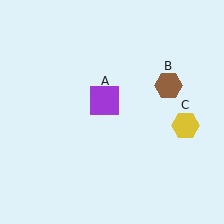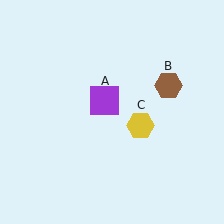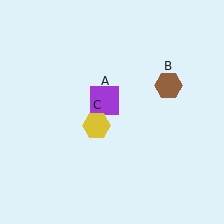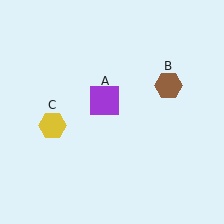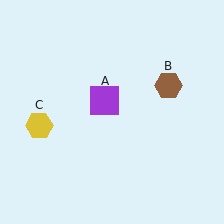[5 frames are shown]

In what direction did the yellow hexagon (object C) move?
The yellow hexagon (object C) moved left.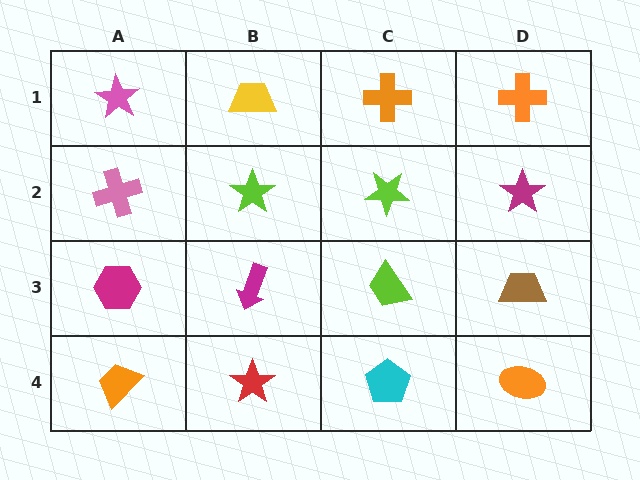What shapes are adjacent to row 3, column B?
A lime star (row 2, column B), a red star (row 4, column B), a magenta hexagon (row 3, column A), a lime trapezoid (row 3, column C).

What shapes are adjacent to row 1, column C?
A lime star (row 2, column C), a yellow trapezoid (row 1, column B), an orange cross (row 1, column D).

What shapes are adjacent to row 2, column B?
A yellow trapezoid (row 1, column B), a magenta arrow (row 3, column B), a pink cross (row 2, column A), a lime star (row 2, column C).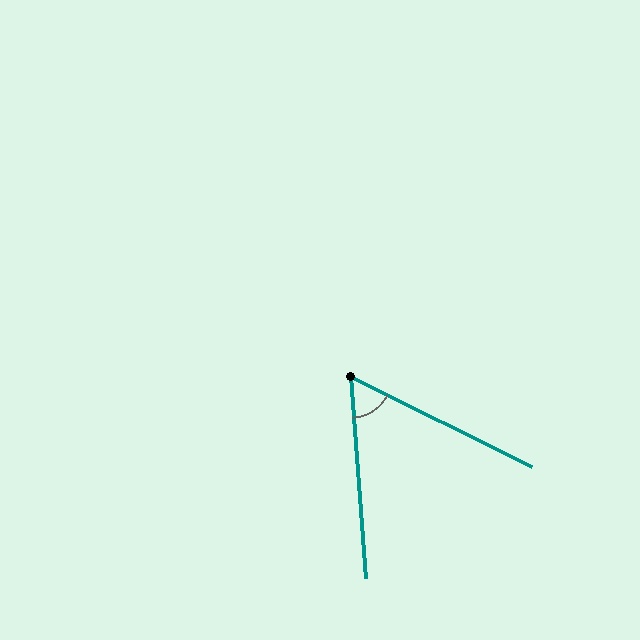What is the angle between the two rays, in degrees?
Approximately 59 degrees.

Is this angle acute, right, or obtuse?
It is acute.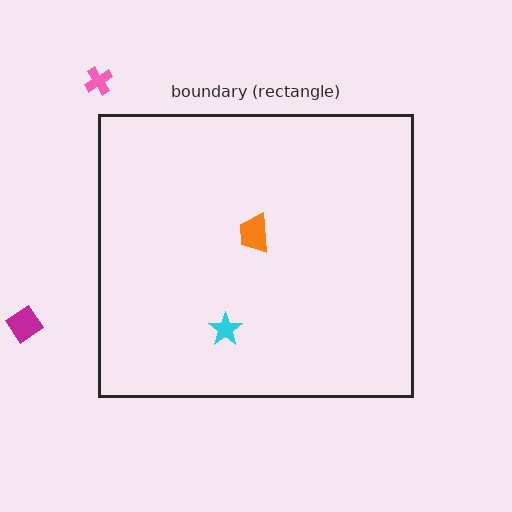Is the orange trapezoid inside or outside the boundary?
Inside.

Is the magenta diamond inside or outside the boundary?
Outside.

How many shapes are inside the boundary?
2 inside, 2 outside.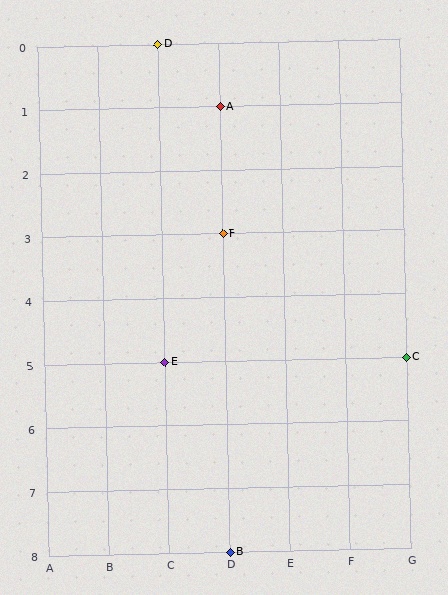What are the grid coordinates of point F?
Point F is at grid coordinates (D, 3).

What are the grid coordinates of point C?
Point C is at grid coordinates (G, 5).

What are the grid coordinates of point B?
Point B is at grid coordinates (D, 8).